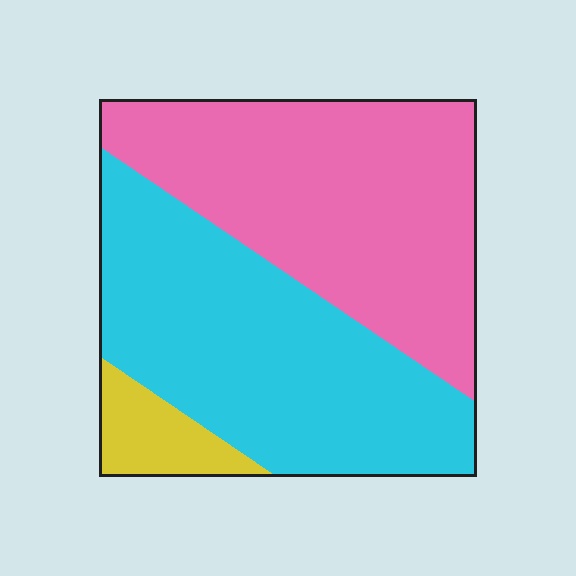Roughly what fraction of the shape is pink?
Pink takes up between a quarter and a half of the shape.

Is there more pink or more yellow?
Pink.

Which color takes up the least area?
Yellow, at roughly 10%.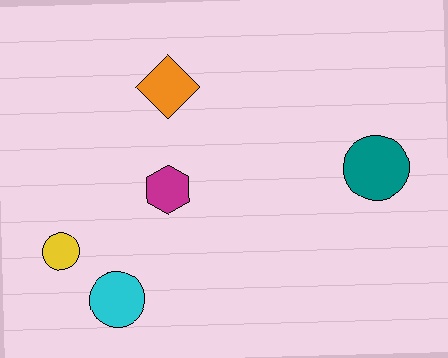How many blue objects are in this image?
There are no blue objects.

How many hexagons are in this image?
There is 1 hexagon.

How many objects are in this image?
There are 5 objects.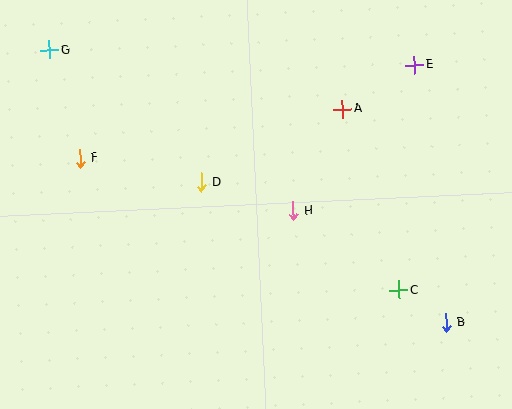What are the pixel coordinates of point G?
Point G is at (49, 50).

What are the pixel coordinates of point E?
Point E is at (415, 65).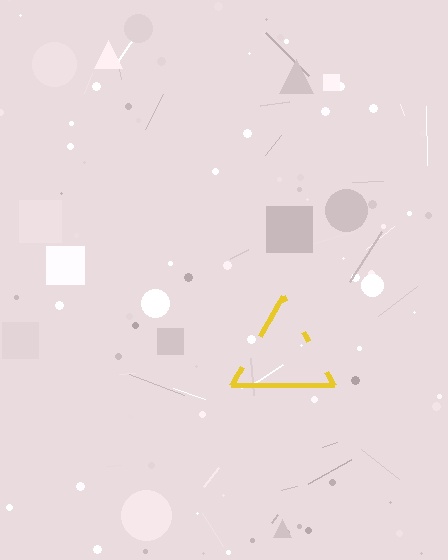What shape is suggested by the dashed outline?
The dashed outline suggests a triangle.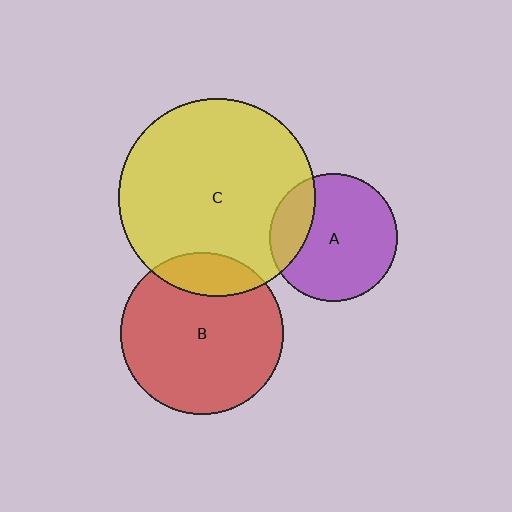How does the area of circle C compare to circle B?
Approximately 1.5 times.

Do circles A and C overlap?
Yes.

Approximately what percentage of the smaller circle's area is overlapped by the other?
Approximately 20%.